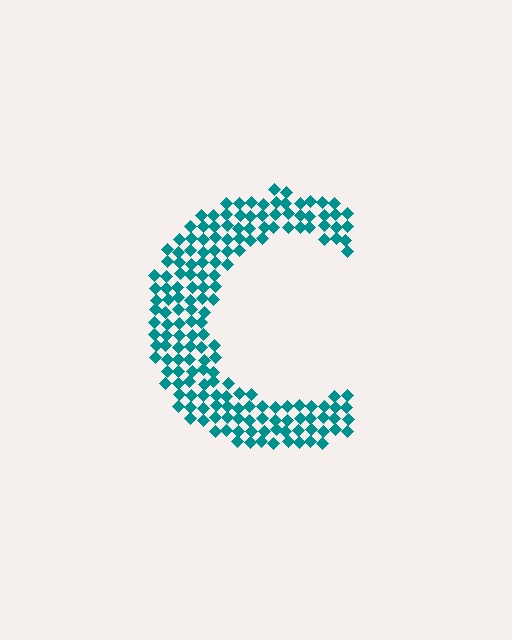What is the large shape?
The large shape is the letter C.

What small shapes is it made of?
It is made of small diamonds.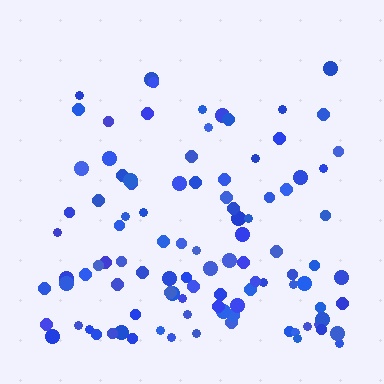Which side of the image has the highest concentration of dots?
The bottom.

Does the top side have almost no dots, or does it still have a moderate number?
Still a moderate number, just noticeably fewer than the bottom.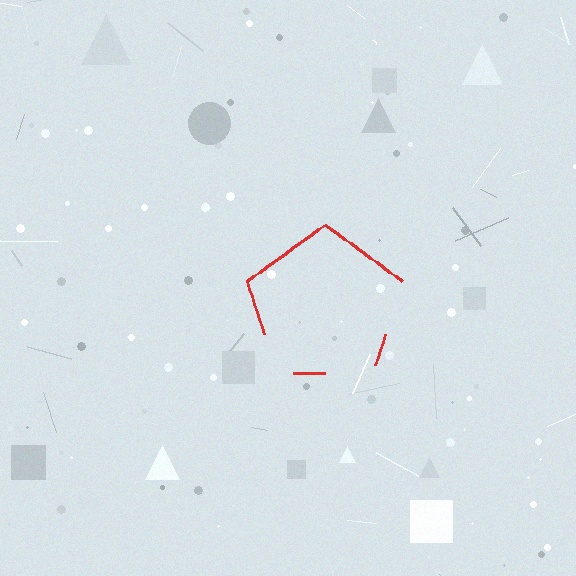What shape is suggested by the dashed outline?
The dashed outline suggests a pentagon.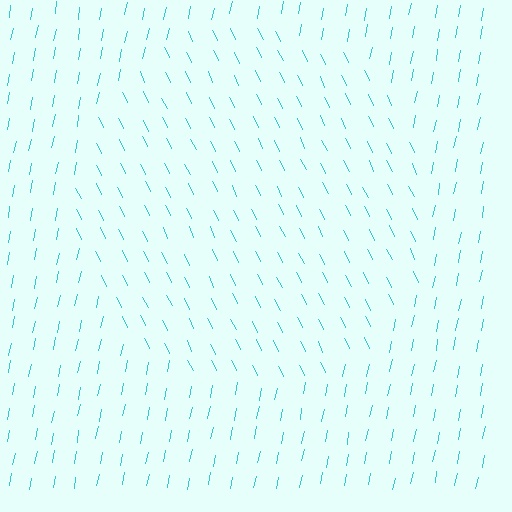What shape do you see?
I see a circle.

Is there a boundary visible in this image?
Yes, there is a texture boundary formed by a change in line orientation.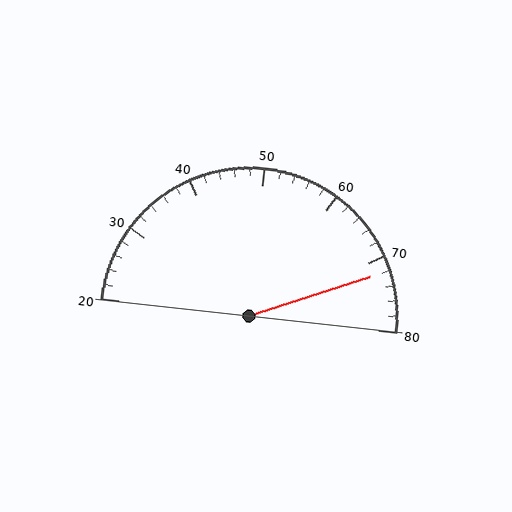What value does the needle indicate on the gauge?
The needle indicates approximately 72.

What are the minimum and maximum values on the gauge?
The gauge ranges from 20 to 80.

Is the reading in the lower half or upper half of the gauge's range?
The reading is in the upper half of the range (20 to 80).